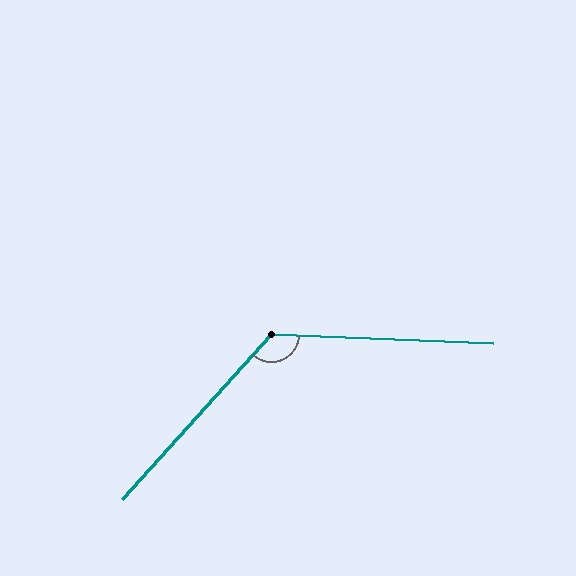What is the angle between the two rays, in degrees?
Approximately 130 degrees.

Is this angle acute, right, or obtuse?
It is obtuse.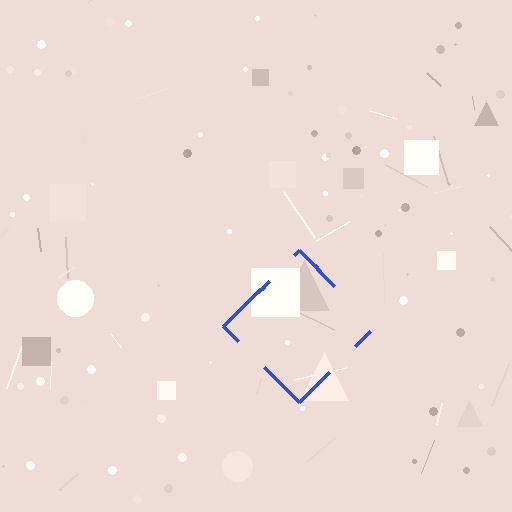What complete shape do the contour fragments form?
The contour fragments form a diamond.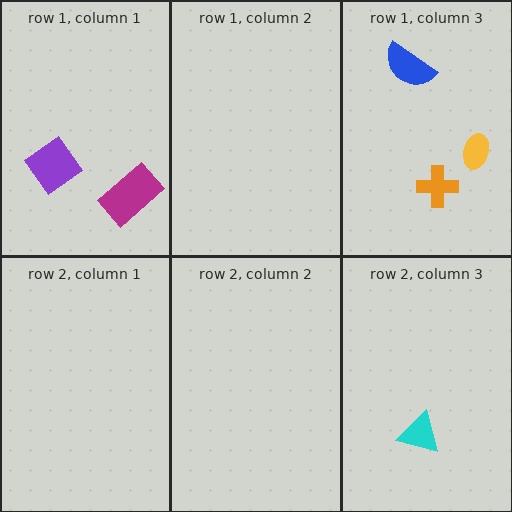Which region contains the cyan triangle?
The row 2, column 3 region.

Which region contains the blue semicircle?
The row 1, column 3 region.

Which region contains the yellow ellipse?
The row 1, column 3 region.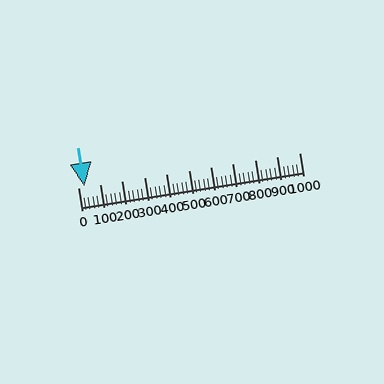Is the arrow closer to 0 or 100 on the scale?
The arrow is closer to 0.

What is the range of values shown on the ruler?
The ruler shows values from 0 to 1000.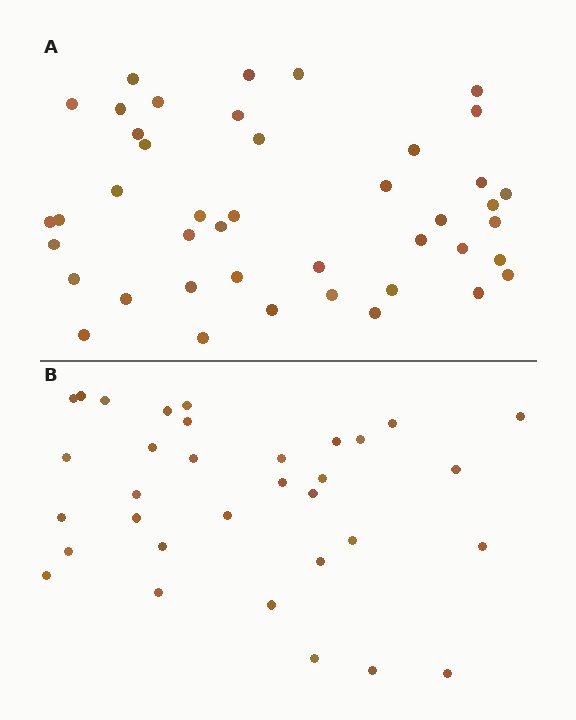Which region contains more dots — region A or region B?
Region A (the top region) has more dots.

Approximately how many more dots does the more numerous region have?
Region A has roughly 10 or so more dots than region B.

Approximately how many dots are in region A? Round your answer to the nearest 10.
About 40 dots. (The exact count is 43, which rounds to 40.)